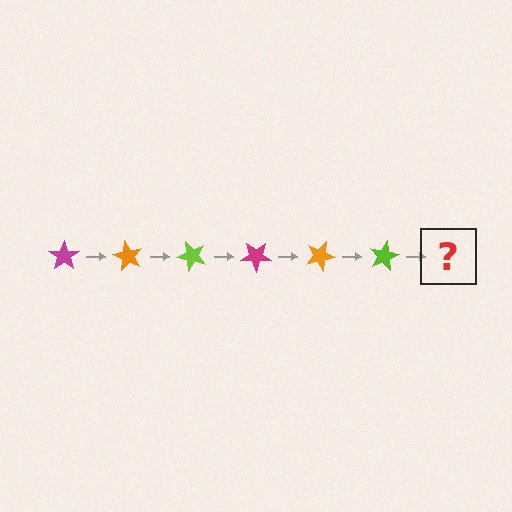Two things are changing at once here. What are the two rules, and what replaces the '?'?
The two rules are that it rotates 60 degrees each step and the color cycles through magenta, orange, and lime. The '?' should be a magenta star, rotated 360 degrees from the start.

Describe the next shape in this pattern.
It should be a magenta star, rotated 360 degrees from the start.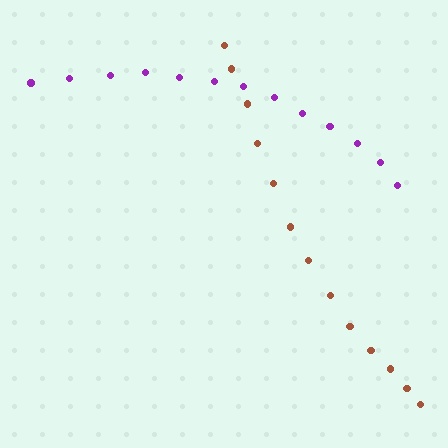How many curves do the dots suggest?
There are 2 distinct paths.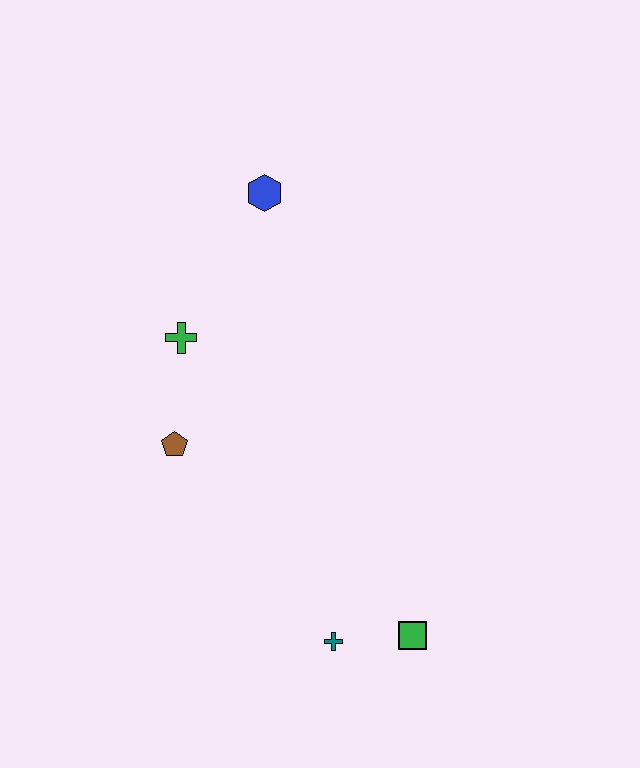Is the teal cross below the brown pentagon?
Yes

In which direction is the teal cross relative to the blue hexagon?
The teal cross is below the blue hexagon.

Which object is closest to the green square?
The teal cross is closest to the green square.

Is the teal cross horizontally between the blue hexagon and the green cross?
No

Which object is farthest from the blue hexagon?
The green square is farthest from the blue hexagon.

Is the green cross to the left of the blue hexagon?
Yes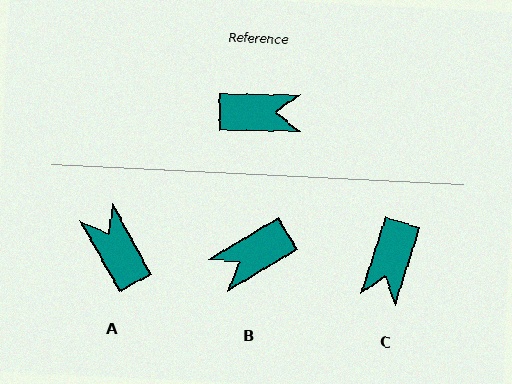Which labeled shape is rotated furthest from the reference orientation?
B, about 148 degrees away.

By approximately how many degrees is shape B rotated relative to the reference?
Approximately 148 degrees clockwise.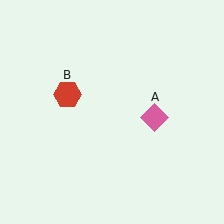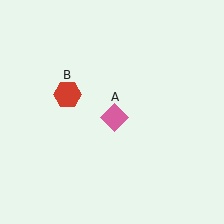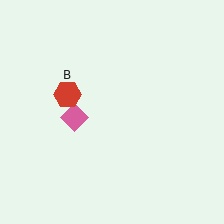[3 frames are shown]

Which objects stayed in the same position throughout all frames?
Red hexagon (object B) remained stationary.